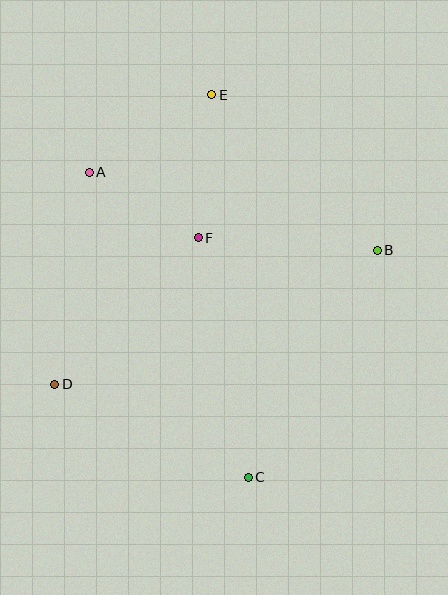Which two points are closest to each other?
Points A and F are closest to each other.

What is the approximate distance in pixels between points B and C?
The distance between B and C is approximately 261 pixels.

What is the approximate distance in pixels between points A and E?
The distance between A and E is approximately 145 pixels.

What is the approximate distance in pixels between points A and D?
The distance between A and D is approximately 215 pixels.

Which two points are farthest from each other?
Points C and E are farthest from each other.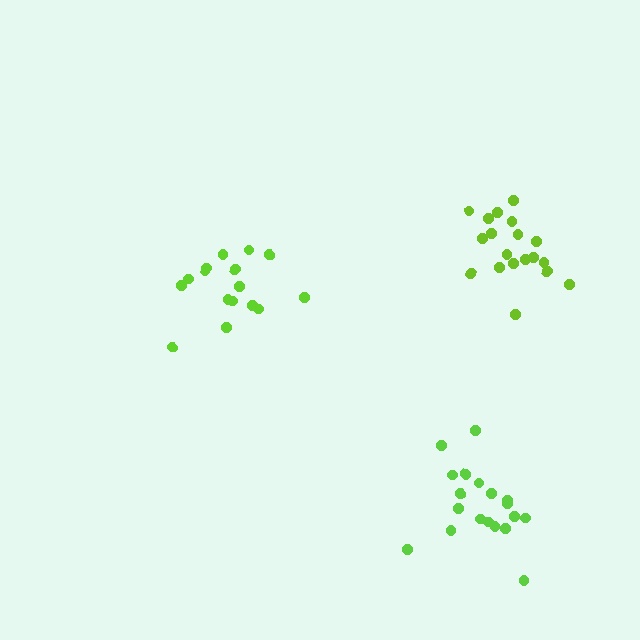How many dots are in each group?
Group 1: 16 dots, Group 2: 19 dots, Group 3: 19 dots (54 total).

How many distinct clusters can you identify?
There are 3 distinct clusters.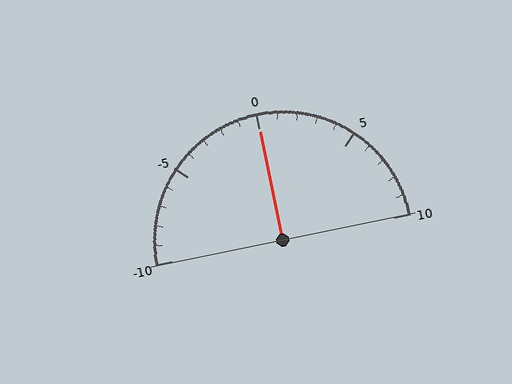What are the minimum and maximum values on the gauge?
The gauge ranges from -10 to 10.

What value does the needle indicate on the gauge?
The needle indicates approximately 0.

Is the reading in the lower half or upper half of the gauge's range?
The reading is in the upper half of the range (-10 to 10).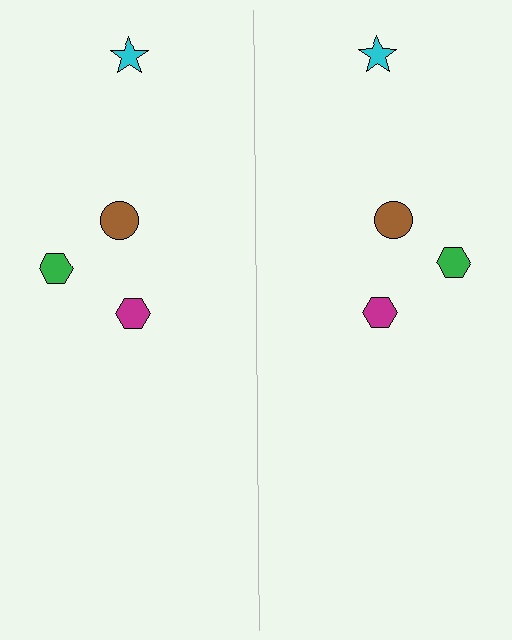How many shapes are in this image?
There are 8 shapes in this image.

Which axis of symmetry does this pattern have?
The pattern has a vertical axis of symmetry running through the center of the image.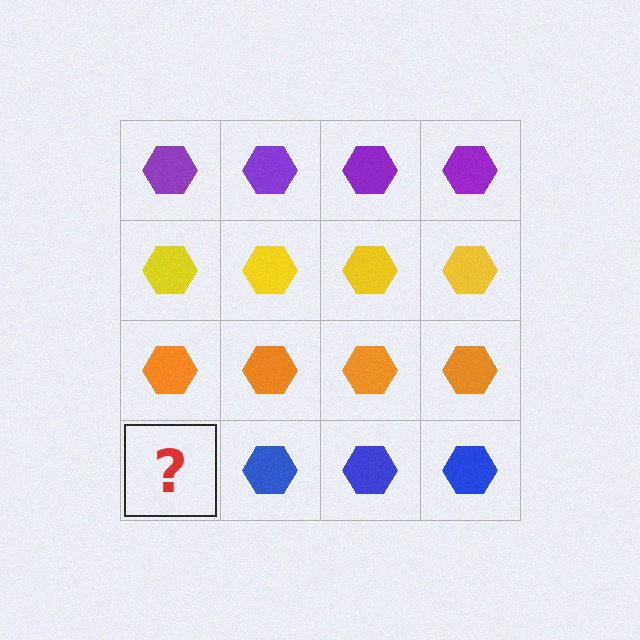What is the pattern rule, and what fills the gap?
The rule is that each row has a consistent color. The gap should be filled with a blue hexagon.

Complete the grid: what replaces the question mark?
The question mark should be replaced with a blue hexagon.